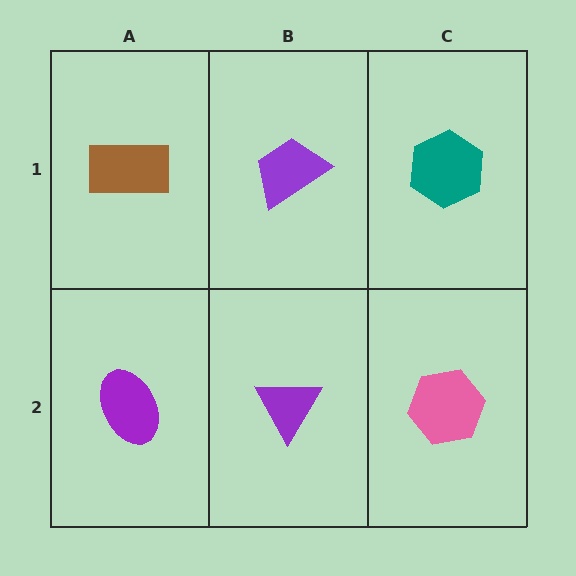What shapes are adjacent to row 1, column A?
A purple ellipse (row 2, column A), a purple trapezoid (row 1, column B).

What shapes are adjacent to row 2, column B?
A purple trapezoid (row 1, column B), a purple ellipse (row 2, column A), a pink hexagon (row 2, column C).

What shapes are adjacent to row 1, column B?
A purple triangle (row 2, column B), a brown rectangle (row 1, column A), a teal hexagon (row 1, column C).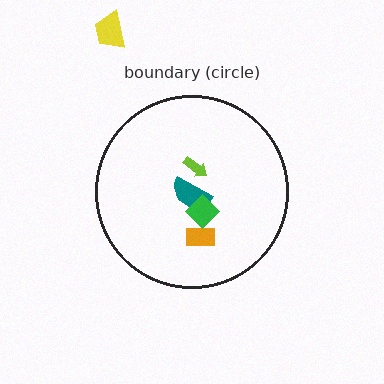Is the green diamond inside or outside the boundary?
Inside.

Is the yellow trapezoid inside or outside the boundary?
Outside.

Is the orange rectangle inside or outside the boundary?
Inside.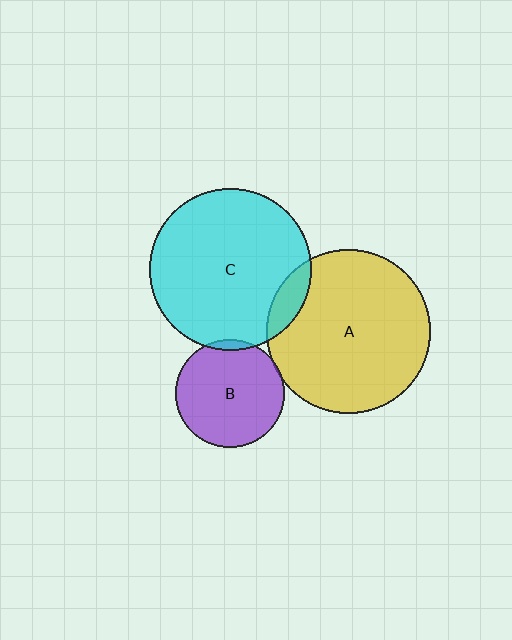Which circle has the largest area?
Circle A (yellow).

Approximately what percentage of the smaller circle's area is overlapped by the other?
Approximately 5%.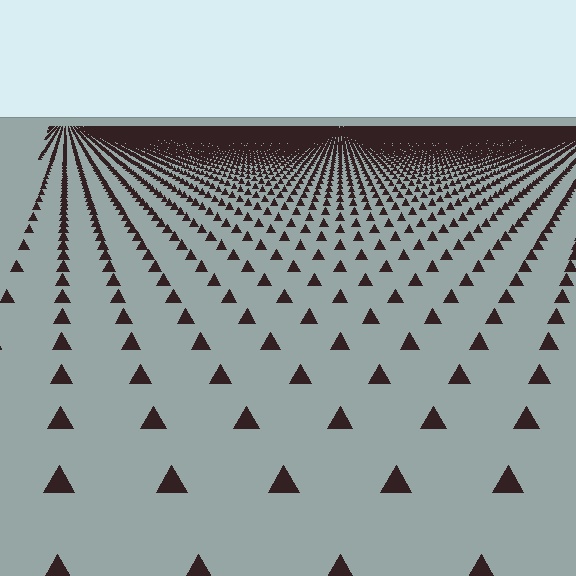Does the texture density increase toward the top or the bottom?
Density increases toward the top.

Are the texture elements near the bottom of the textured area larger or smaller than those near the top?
Larger. Near the bottom, elements are closer to the viewer and appear at a bigger on-screen size.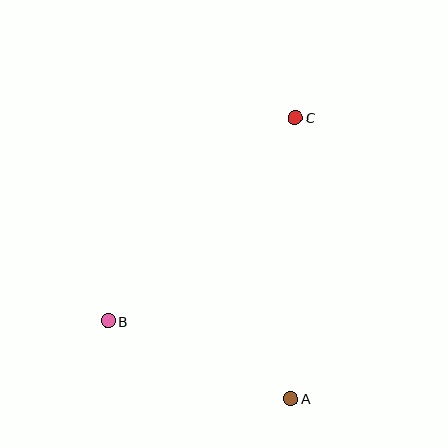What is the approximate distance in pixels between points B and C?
The distance between B and C is approximately 277 pixels.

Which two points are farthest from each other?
Points A and C are farthest from each other.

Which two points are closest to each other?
Points A and B are closest to each other.